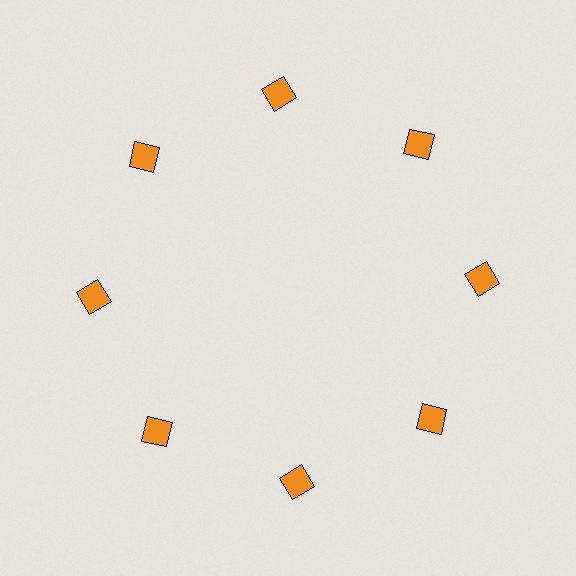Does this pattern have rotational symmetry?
Yes, this pattern has 8-fold rotational symmetry. It looks the same after rotating 45 degrees around the center.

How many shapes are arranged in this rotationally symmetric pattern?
There are 8 shapes, arranged in 8 groups of 1.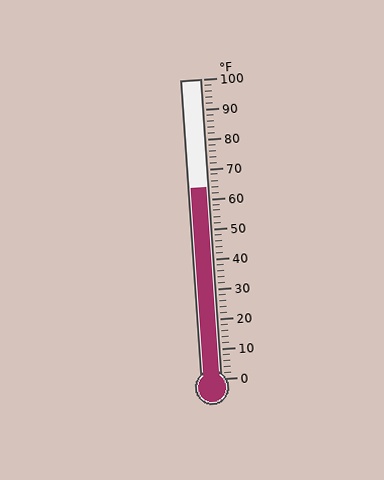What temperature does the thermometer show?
The thermometer shows approximately 64°F.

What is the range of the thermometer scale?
The thermometer scale ranges from 0°F to 100°F.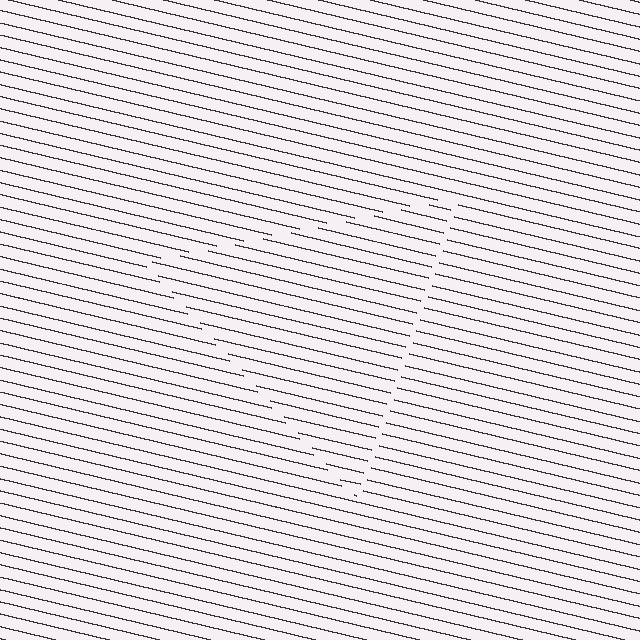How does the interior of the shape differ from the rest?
The interior of the shape contains the same grating, shifted by half a period — the contour is defined by the phase discontinuity where line-ends from the inner and outer gratings abut.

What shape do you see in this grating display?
An illusory triangle. The interior of the shape contains the same grating, shifted by half a period — the contour is defined by the phase discontinuity where line-ends from the inner and outer gratings abut.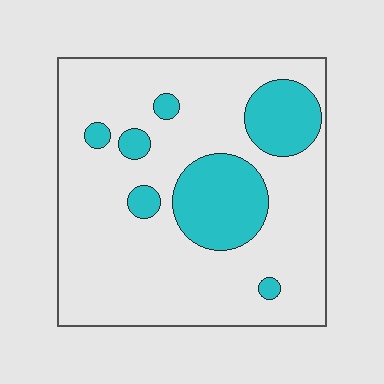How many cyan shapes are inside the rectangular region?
7.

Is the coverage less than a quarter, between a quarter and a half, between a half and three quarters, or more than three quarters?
Less than a quarter.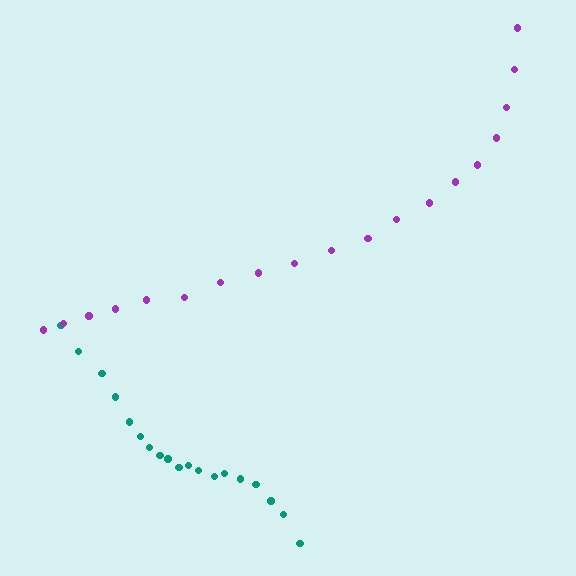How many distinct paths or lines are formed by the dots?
There are 2 distinct paths.